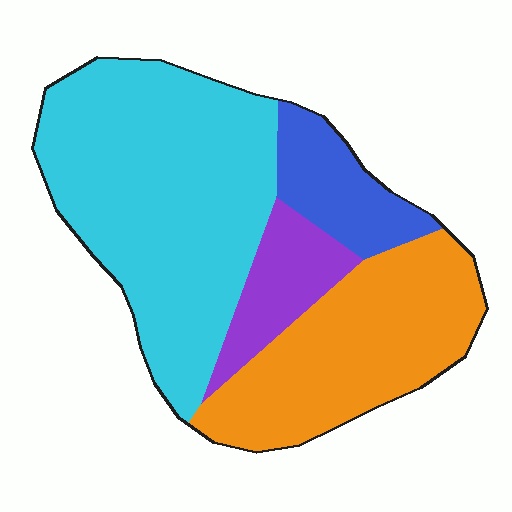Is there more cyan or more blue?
Cyan.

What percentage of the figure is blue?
Blue covers roughly 10% of the figure.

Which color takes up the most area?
Cyan, at roughly 50%.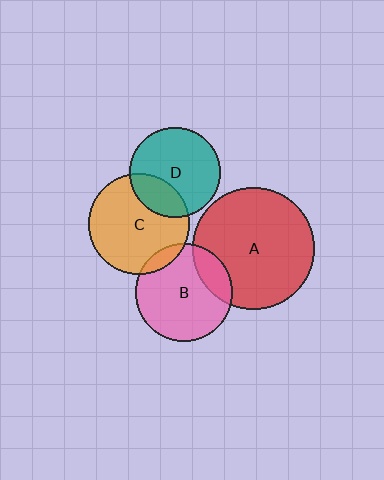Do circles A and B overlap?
Yes.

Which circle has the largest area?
Circle A (red).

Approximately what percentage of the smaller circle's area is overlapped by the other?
Approximately 20%.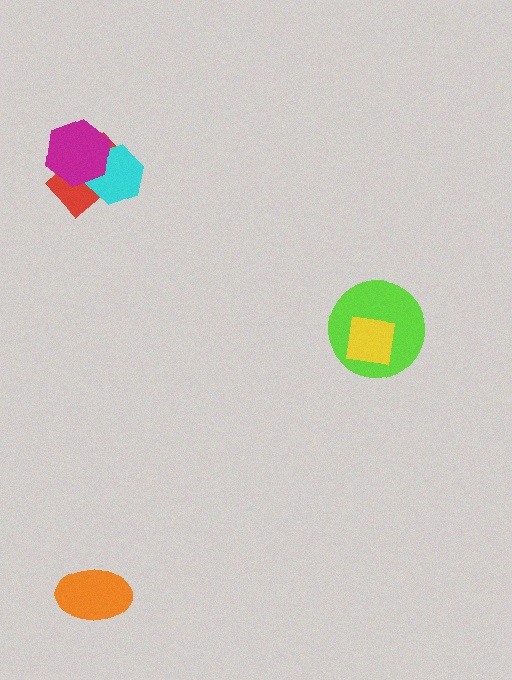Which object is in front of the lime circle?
The yellow square is in front of the lime circle.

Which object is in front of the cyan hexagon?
The magenta hexagon is in front of the cyan hexagon.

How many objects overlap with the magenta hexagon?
2 objects overlap with the magenta hexagon.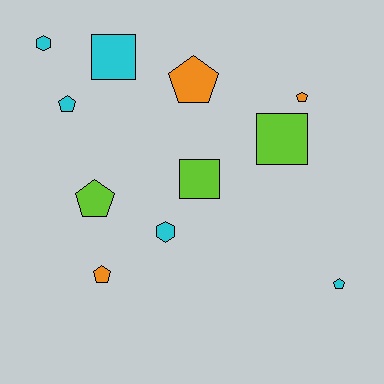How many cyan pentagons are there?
There are 2 cyan pentagons.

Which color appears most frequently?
Cyan, with 5 objects.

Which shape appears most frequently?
Pentagon, with 6 objects.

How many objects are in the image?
There are 11 objects.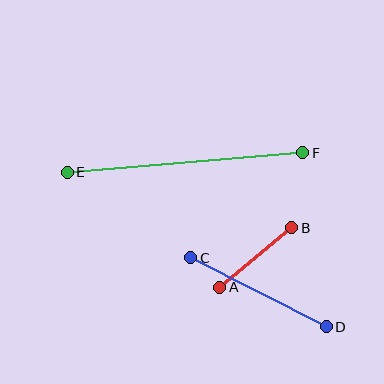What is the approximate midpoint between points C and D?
The midpoint is at approximately (258, 292) pixels.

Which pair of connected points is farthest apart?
Points E and F are farthest apart.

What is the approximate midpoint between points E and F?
The midpoint is at approximately (185, 163) pixels.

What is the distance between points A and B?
The distance is approximately 93 pixels.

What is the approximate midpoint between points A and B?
The midpoint is at approximately (256, 258) pixels.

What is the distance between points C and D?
The distance is approximately 152 pixels.